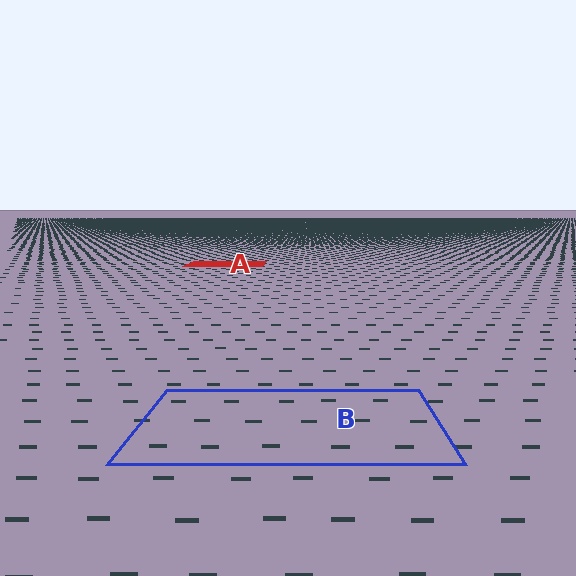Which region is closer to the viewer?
Region B is closer. The texture elements there are larger and more spread out.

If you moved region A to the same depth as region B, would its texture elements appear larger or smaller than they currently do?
They would appear larger. At a closer depth, the same texture elements are projected at a bigger on-screen size.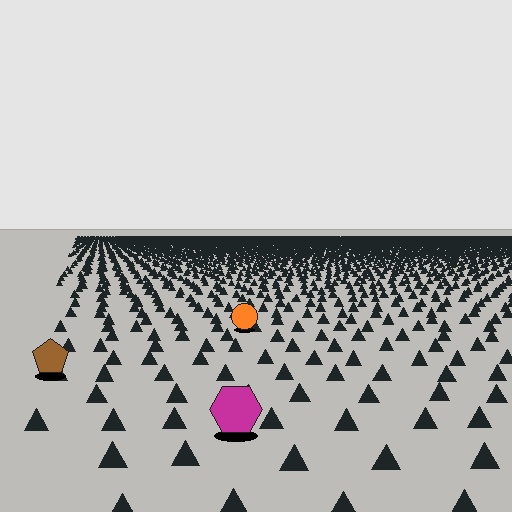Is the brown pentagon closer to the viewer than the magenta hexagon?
No. The magenta hexagon is closer — you can tell from the texture gradient: the ground texture is coarser near it.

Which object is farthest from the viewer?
The orange circle is farthest from the viewer. It appears smaller and the ground texture around it is denser.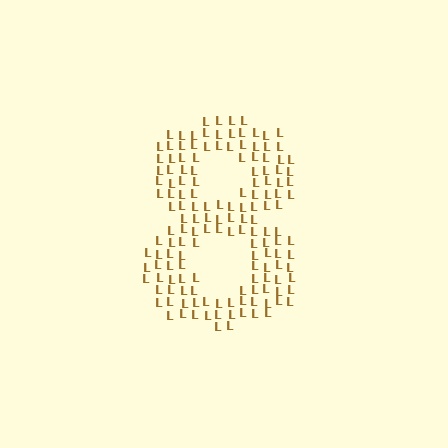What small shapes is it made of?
It is made of small letter L's.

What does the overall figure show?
The overall figure shows the digit 8.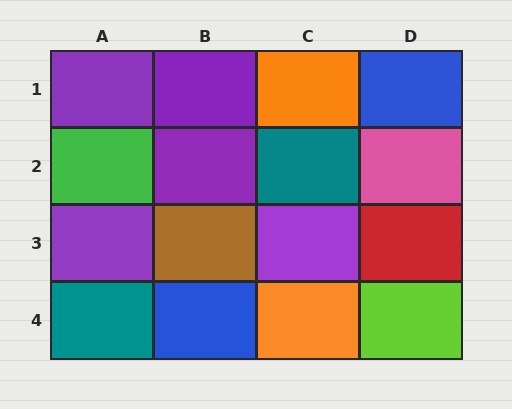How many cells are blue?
2 cells are blue.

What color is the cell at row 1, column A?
Purple.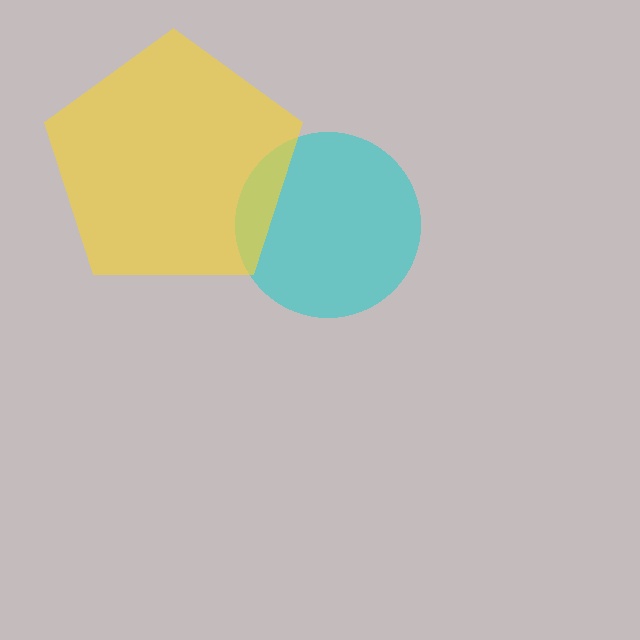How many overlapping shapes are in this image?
There are 2 overlapping shapes in the image.